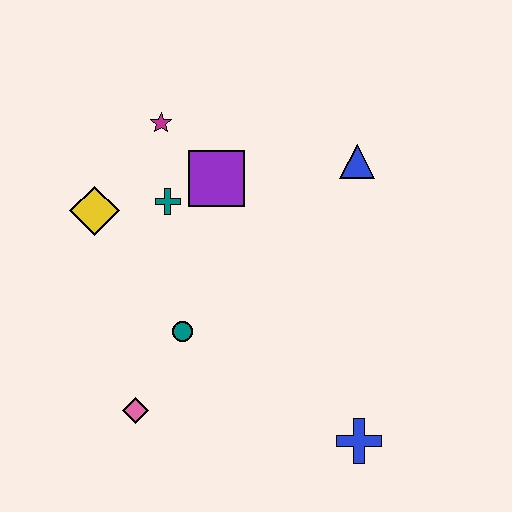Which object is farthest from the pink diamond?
The blue triangle is farthest from the pink diamond.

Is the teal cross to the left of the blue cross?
Yes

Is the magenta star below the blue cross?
No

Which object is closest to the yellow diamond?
The teal cross is closest to the yellow diamond.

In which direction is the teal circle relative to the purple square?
The teal circle is below the purple square.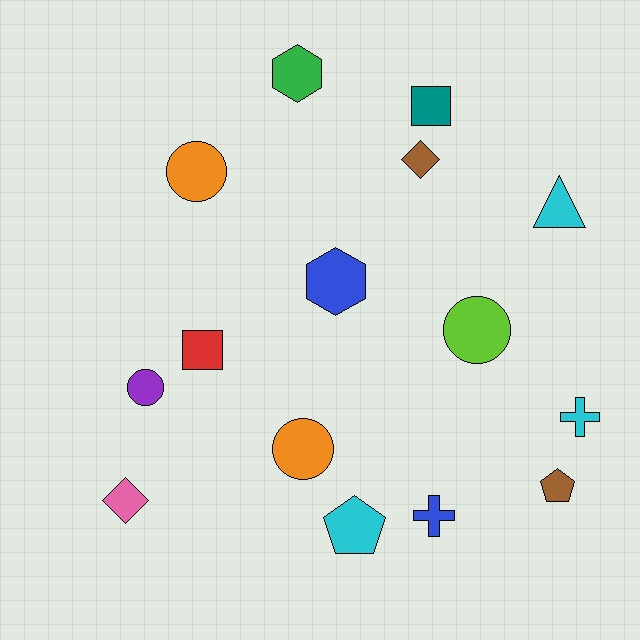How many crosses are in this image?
There are 2 crosses.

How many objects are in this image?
There are 15 objects.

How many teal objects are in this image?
There is 1 teal object.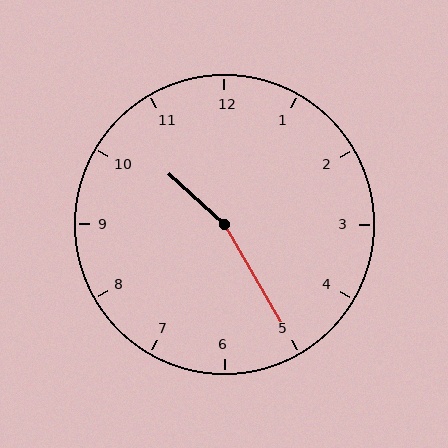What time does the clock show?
10:25.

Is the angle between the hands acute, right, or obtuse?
It is obtuse.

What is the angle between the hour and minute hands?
Approximately 162 degrees.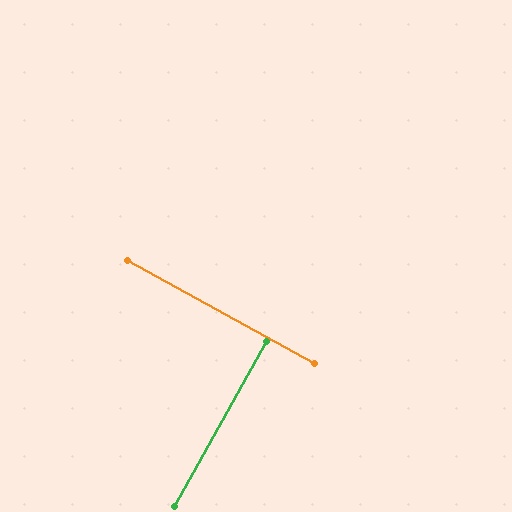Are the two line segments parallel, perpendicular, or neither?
Perpendicular — they meet at approximately 90°.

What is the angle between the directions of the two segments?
Approximately 90 degrees.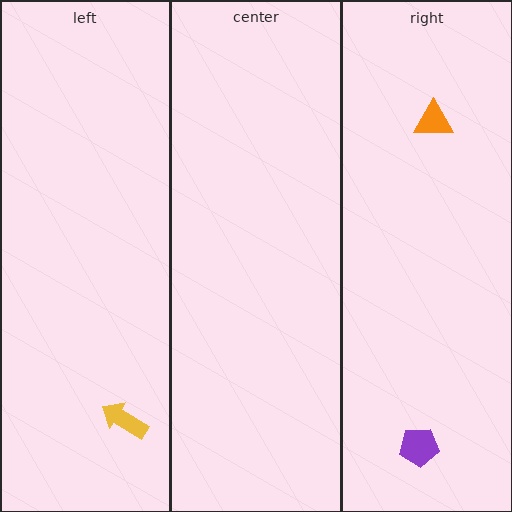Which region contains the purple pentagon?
The right region.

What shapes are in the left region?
The yellow arrow.